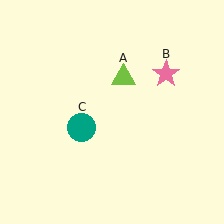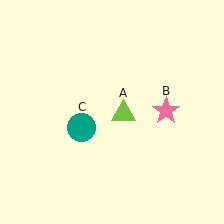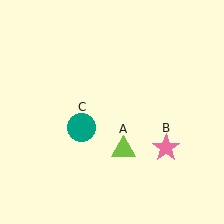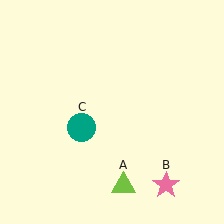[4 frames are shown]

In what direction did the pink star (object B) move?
The pink star (object B) moved down.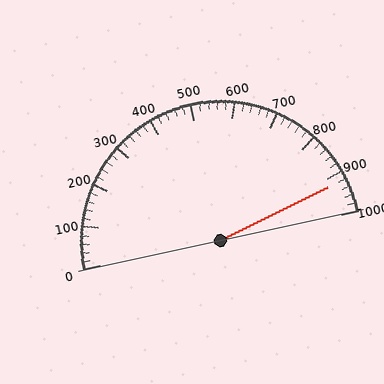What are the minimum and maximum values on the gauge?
The gauge ranges from 0 to 1000.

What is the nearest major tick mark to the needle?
The nearest major tick mark is 900.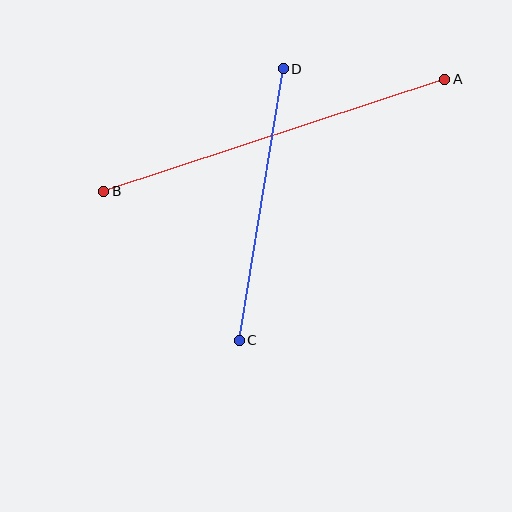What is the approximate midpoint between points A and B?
The midpoint is at approximately (274, 135) pixels.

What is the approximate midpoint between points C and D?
The midpoint is at approximately (261, 204) pixels.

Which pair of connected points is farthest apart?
Points A and B are farthest apart.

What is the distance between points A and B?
The distance is approximately 359 pixels.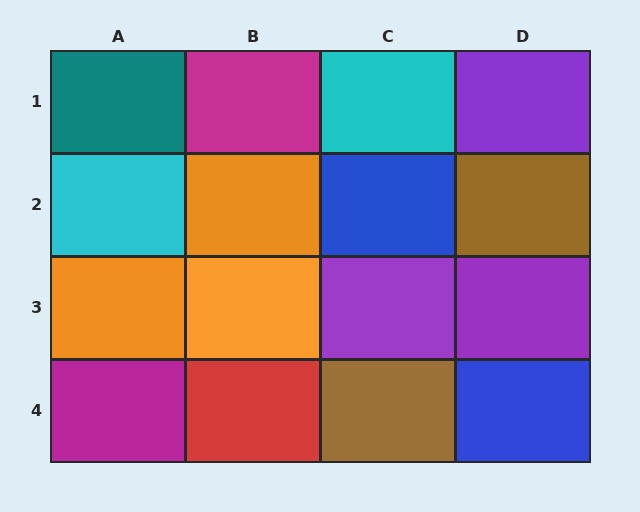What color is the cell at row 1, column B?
Magenta.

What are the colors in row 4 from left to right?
Magenta, red, brown, blue.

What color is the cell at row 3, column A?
Orange.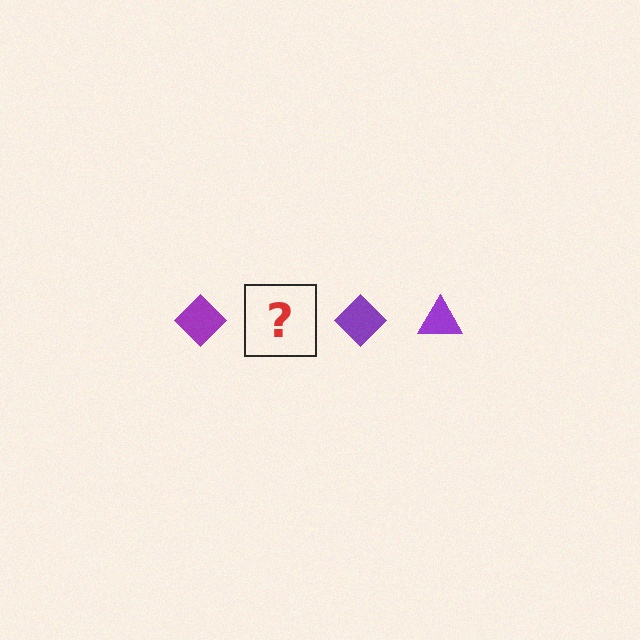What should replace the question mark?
The question mark should be replaced with a purple triangle.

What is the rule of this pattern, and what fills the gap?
The rule is that the pattern cycles through diamond, triangle shapes in purple. The gap should be filled with a purple triangle.